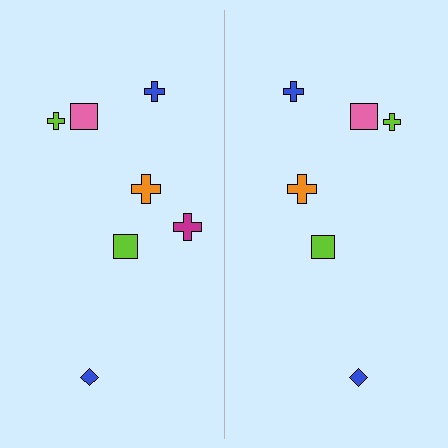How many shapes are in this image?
There are 13 shapes in this image.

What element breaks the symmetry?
A magenta cross is missing from the right side.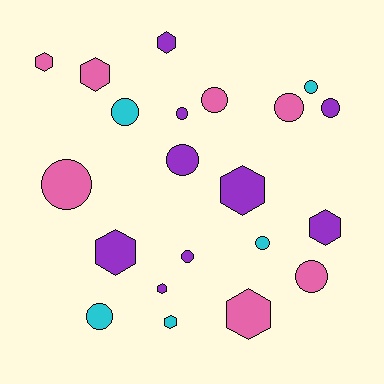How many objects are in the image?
There are 21 objects.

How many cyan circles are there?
There are 4 cyan circles.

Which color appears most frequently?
Purple, with 9 objects.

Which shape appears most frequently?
Circle, with 12 objects.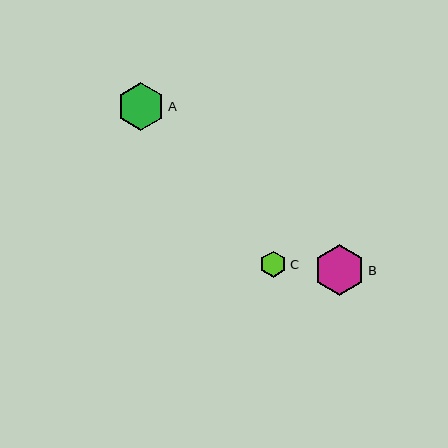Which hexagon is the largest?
Hexagon B is the largest with a size of approximately 51 pixels.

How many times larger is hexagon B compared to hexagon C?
Hexagon B is approximately 1.9 times the size of hexagon C.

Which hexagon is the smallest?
Hexagon C is the smallest with a size of approximately 27 pixels.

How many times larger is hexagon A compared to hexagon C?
Hexagon A is approximately 1.8 times the size of hexagon C.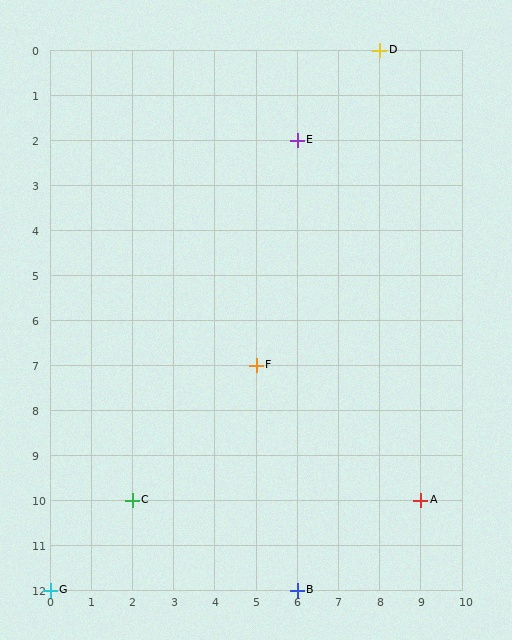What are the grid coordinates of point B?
Point B is at grid coordinates (6, 12).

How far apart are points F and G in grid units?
Points F and G are 5 columns and 5 rows apart (about 7.1 grid units diagonally).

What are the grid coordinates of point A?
Point A is at grid coordinates (9, 10).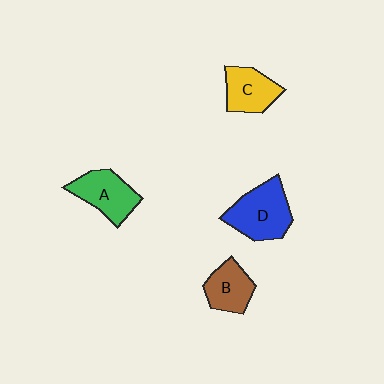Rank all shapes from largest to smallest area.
From largest to smallest: D (blue), A (green), C (yellow), B (brown).